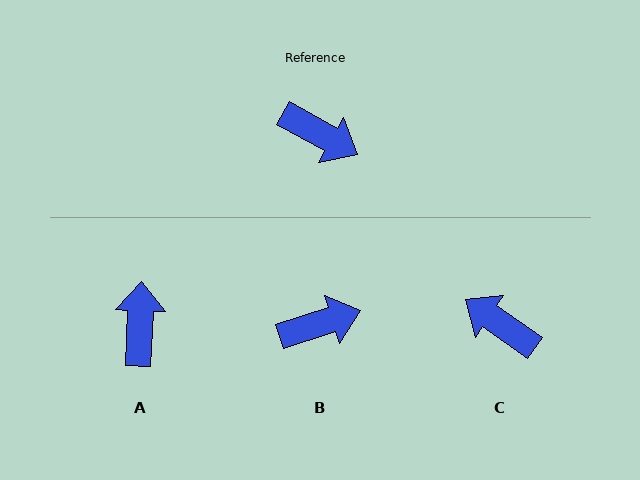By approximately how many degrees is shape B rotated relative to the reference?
Approximately 47 degrees counter-clockwise.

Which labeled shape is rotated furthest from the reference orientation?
C, about 174 degrees away.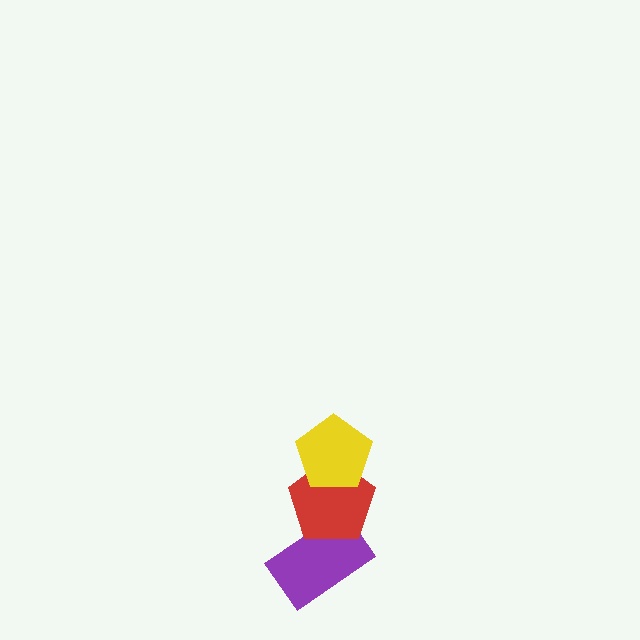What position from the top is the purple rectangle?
The purple rectangle is 3rd from the top.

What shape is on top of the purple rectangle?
The red pentagon is on top of the purple rectangle.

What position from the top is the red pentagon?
The red pentagon is 2nd from the top.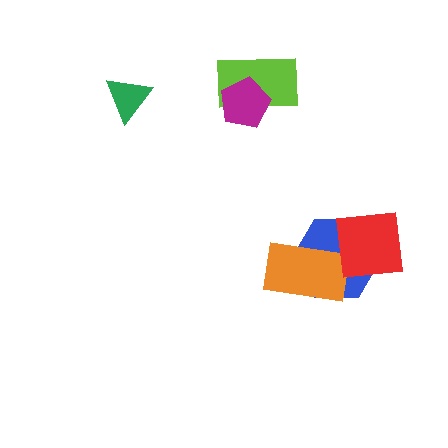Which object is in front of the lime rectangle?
The magenta pentagon is in front of the lime rectangle.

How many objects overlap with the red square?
1 object overlaps with the red square.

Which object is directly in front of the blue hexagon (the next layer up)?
The orange rectangle is directly in front of the blue hexagon.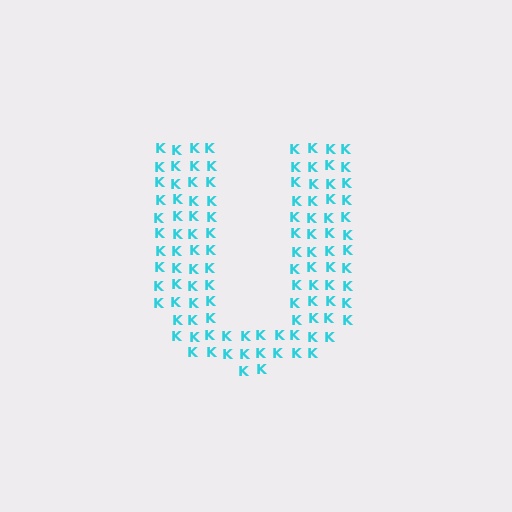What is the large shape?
The large shape is the letter U.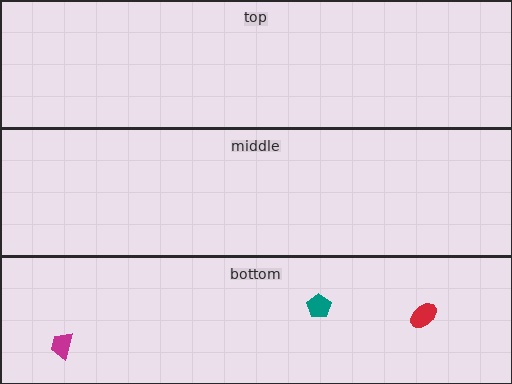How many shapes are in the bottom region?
3.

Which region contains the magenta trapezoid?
The bottom region.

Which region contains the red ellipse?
The bottom region.